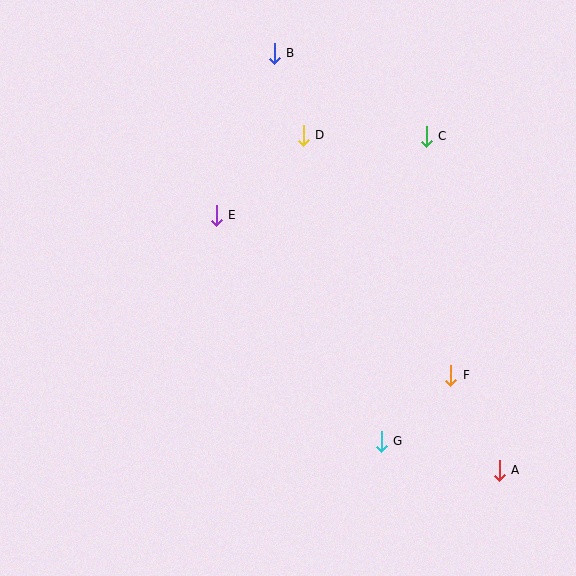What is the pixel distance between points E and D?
The distance between E and D is 118 pixels.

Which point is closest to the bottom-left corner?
Point G is closest to the bottom-left corner.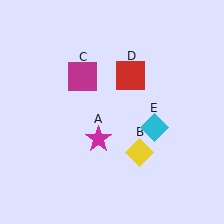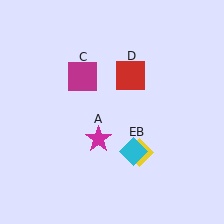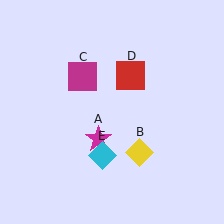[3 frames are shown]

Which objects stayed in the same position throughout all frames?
Magenta star (object A) and yellow diamond (object B) and magenta square (object C) and red square (object D) remained stationary.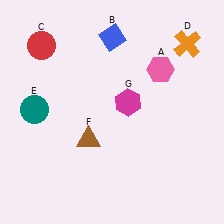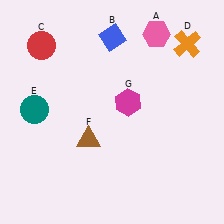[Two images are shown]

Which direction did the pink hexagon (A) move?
The pink hexagon (A) moved up.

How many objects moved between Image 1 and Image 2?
1 object moved between the two images.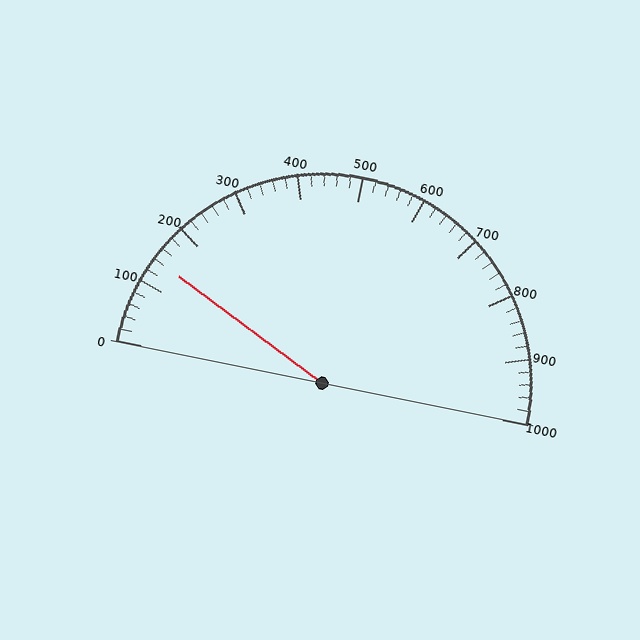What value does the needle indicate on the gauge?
The needle indicates approximately 140.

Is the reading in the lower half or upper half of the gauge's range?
The reading is in the lower half of the range (0 to 1000).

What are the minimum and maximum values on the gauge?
The gauge ranges from 0 to 1000.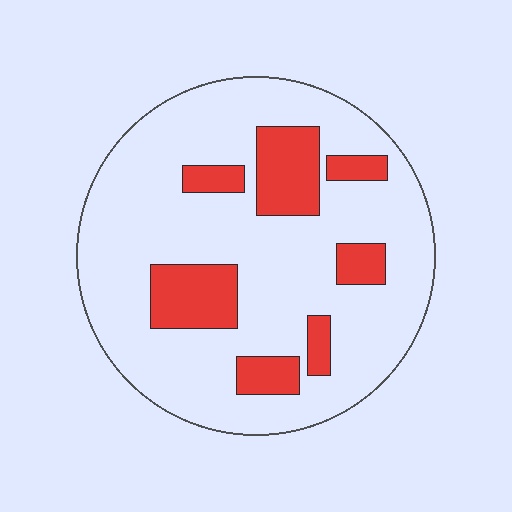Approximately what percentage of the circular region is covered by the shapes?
Approximately 20%.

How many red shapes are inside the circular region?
7.